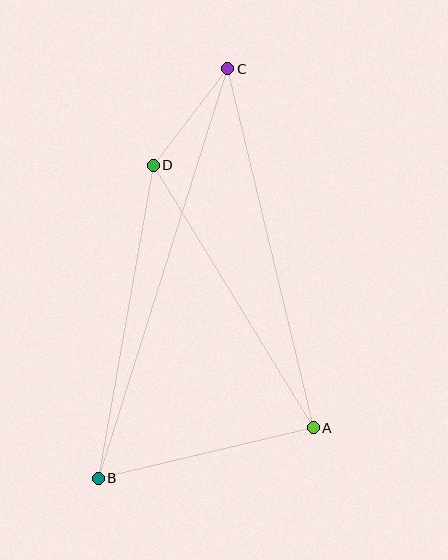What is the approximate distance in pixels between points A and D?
The distance between A and D is approximately 307 pixels.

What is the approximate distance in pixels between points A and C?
The distance between A and C is approximately 369 pixels.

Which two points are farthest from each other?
Points B and C are farthest from each other.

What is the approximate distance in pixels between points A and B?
The distance between A and B is approximately 220 pixels.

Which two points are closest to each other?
Points C and D are closest to each other.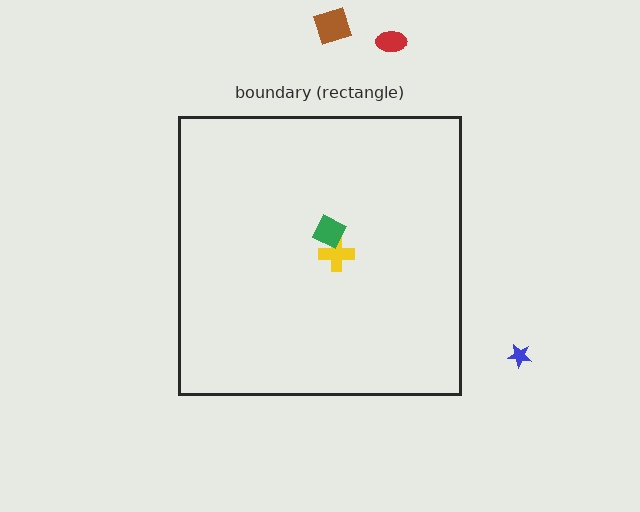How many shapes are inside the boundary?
2 inside, 3 outside.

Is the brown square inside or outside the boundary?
Outside.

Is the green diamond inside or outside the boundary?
Inside.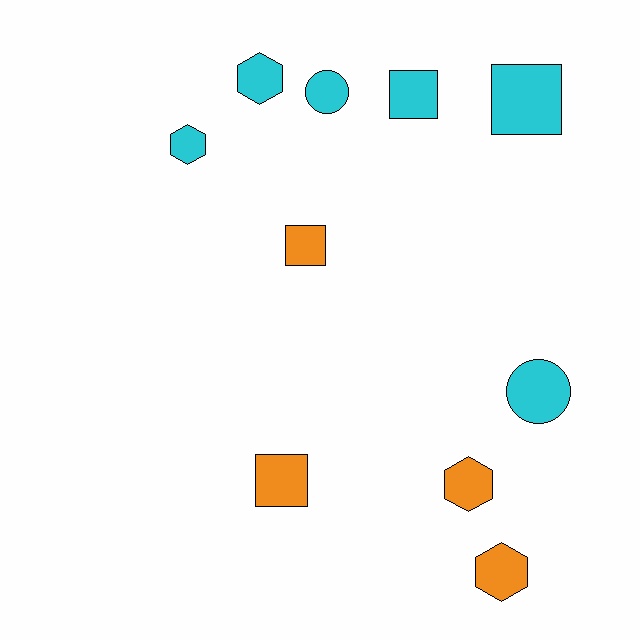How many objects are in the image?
There are 10 objects.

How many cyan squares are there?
There are 2 cyan squares.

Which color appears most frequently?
Cyan, with 6 objects.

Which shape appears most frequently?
Square, with 4 objects.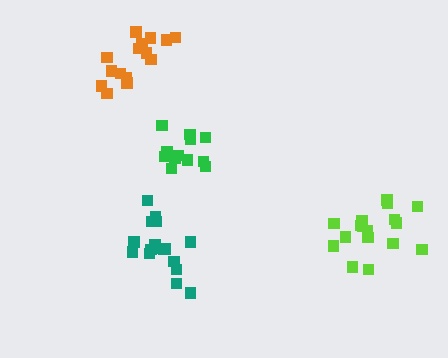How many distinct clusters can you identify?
There are 4 distinct clusters.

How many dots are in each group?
Group 1: 17 dots, Group 2: 17 dots, Group 3: 12 dots, Group 4: 16 dots (62 total).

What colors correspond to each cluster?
The clusters are colored: lime, teal, green, orange.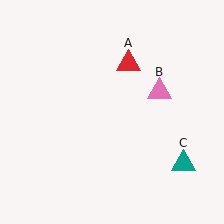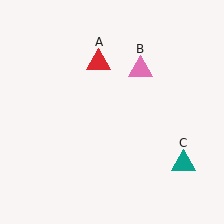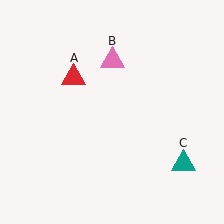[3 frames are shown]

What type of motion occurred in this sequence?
The red triangle (object A), pink triangle (object B) rotated counterclockwise around the center of the scene.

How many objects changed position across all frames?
2 objects changed position: red triangle (object A), pink triangle (object B).